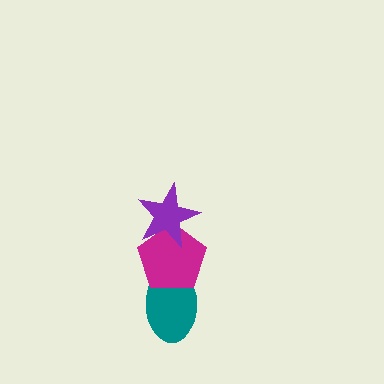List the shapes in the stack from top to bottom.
From top to bottom: the purple star, the magenta pentagon, the teal ellipse.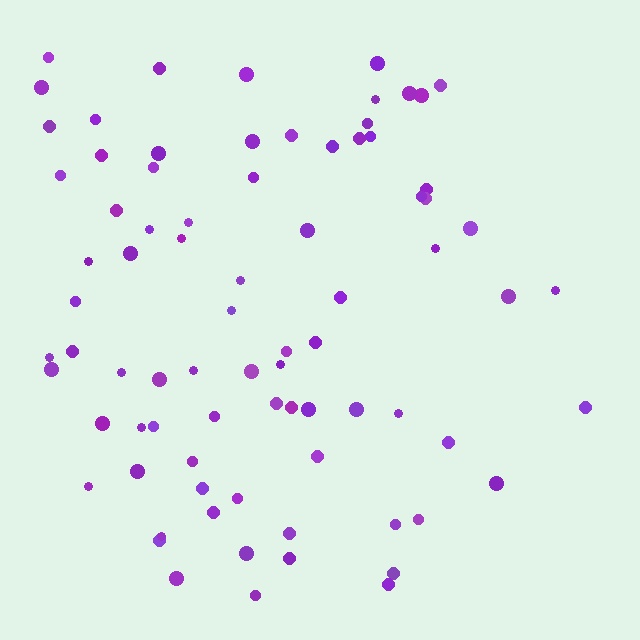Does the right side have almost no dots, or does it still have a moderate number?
Still a moderate number, just noticeably fewer than the left.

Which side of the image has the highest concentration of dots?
The left.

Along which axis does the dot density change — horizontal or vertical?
Horizontal.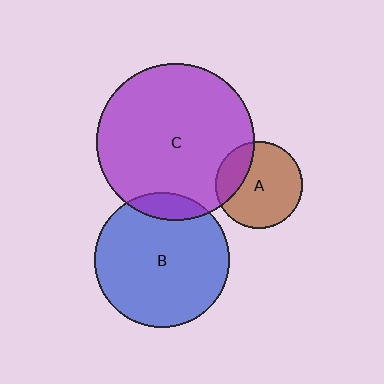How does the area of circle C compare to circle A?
Approximately 3.3 times.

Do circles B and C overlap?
Yes.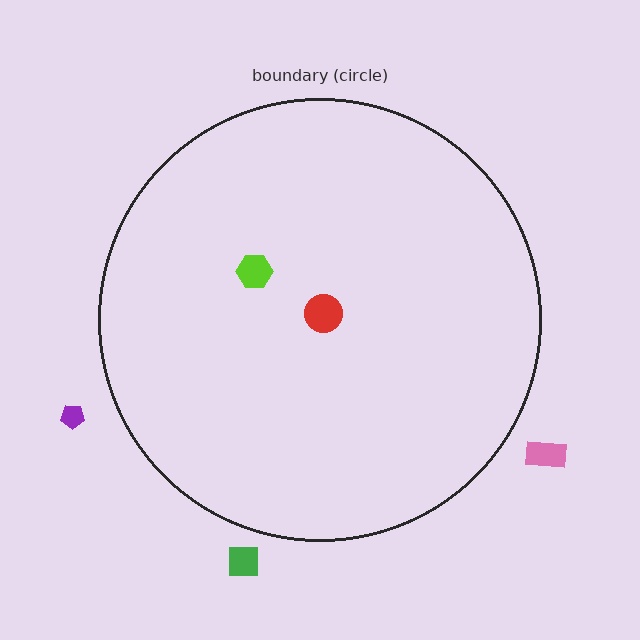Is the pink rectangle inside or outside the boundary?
Outside.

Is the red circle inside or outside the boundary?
Inside.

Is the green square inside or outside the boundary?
Outside.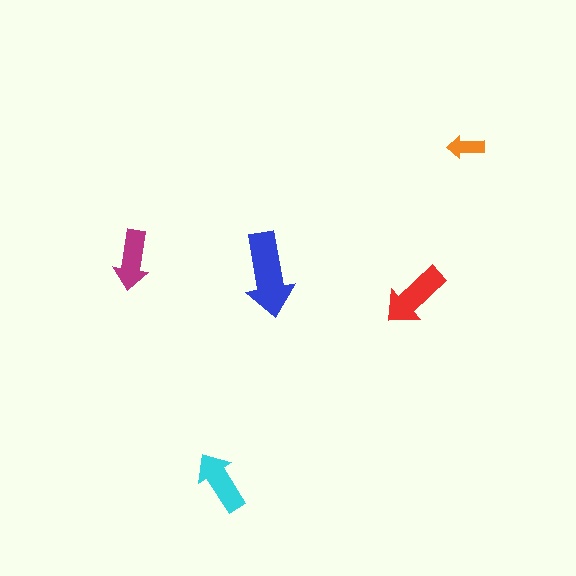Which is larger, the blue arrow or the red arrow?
The blue one.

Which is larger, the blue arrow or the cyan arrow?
The blue one.